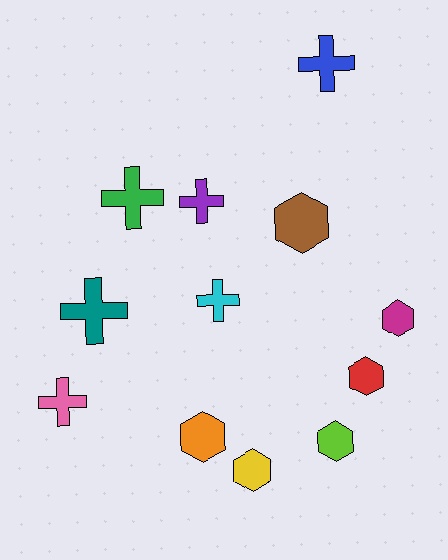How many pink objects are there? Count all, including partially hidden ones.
There is 1 pink object.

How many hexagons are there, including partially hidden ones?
There are 6 hexagons.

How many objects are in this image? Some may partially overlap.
There are 12 objects.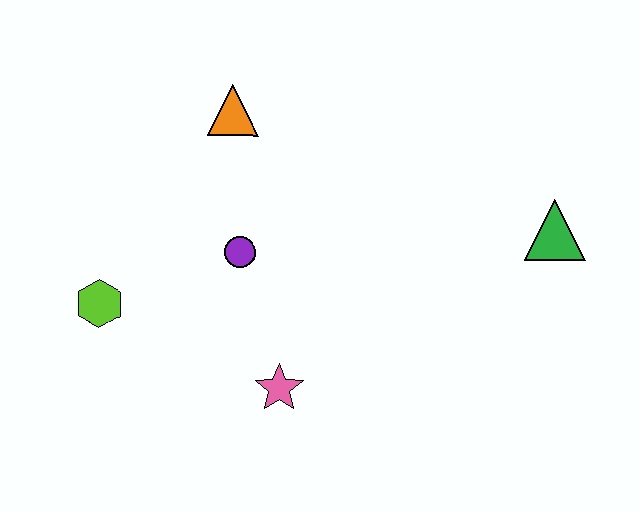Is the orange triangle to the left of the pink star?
Yes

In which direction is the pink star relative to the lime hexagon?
The pink star is to the right of the lime hexagon.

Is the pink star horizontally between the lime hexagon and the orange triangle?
No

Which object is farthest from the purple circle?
The green triangle is farthest from the purple circle.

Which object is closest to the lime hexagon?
The purple circle is closest to the lime hexagon.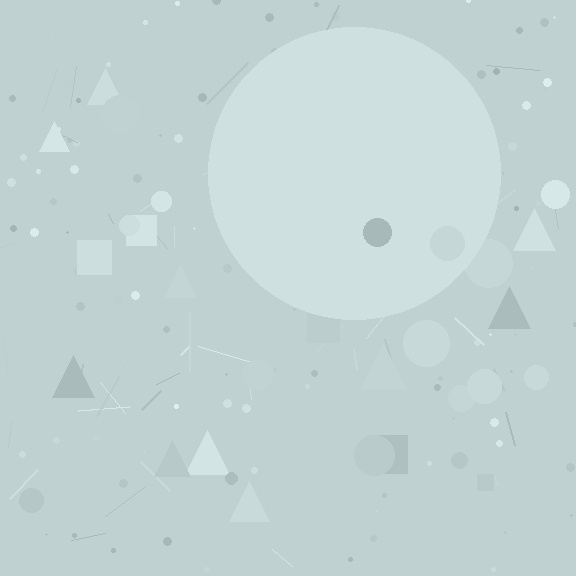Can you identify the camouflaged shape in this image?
The camouflaged shape is a circle.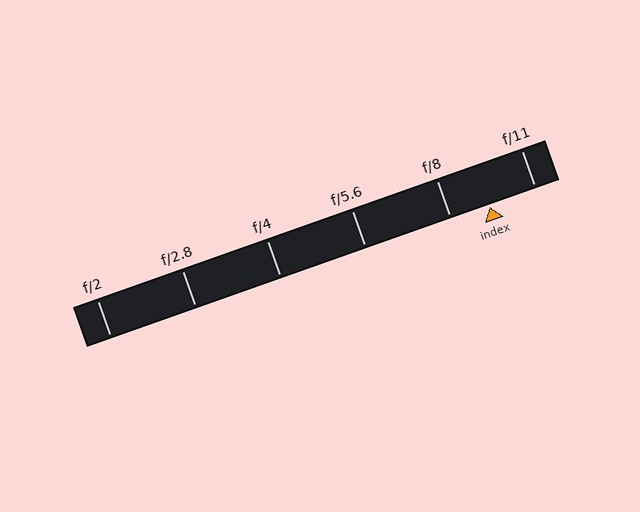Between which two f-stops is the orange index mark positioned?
The index mark is between f/8 and f/11.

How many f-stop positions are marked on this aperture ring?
There are 6 f-stop positions marked.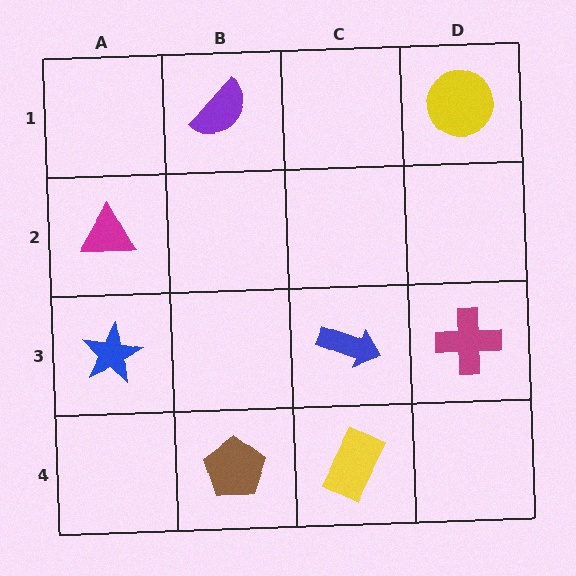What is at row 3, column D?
A magenta cross.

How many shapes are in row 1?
2 shapes.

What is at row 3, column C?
A blue arrow.